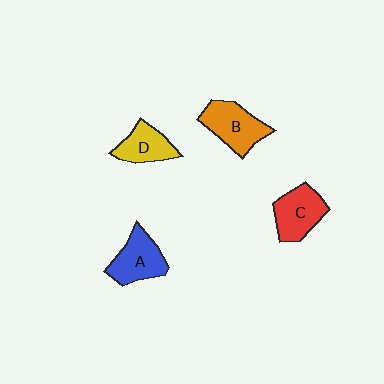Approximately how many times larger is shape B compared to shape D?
Approximately 1.3 times.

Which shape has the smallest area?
Shape D (yellow).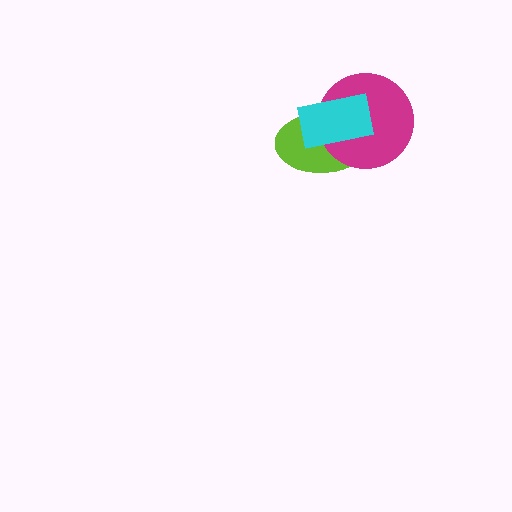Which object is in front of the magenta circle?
The cyan rectangle is in front of the magenta circle.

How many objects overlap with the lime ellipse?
2 objects overlap with the lime ellipse.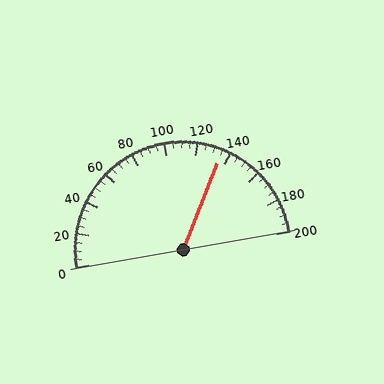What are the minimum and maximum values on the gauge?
The gauge ranges from 0 to 200.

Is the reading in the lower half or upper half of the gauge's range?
The reading is in the upper half of the range (0 to 200).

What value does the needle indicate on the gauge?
The needle indicates approximately 135.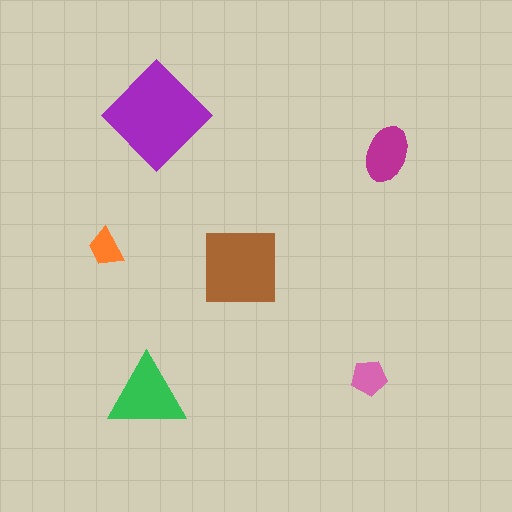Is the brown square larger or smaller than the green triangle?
Larger.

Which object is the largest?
The purple diamond.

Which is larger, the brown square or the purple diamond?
The purple diamond.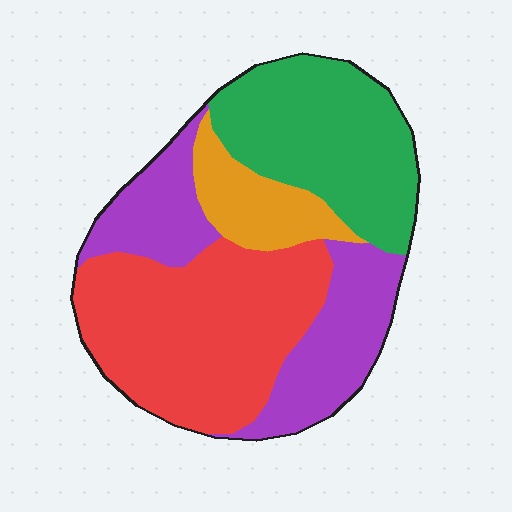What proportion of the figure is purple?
Purple takes up between a quarter and a half of the figure.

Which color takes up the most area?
Red, at roughly 35%.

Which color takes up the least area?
Orange, at roughly 10%.